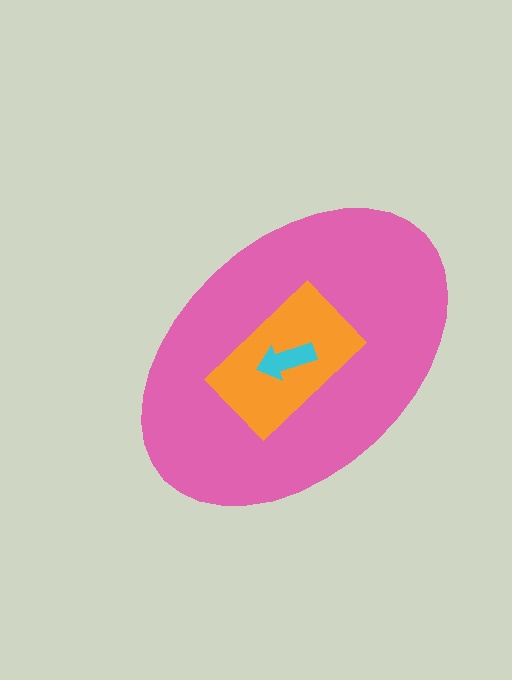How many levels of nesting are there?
3.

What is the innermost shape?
The cyan arrow.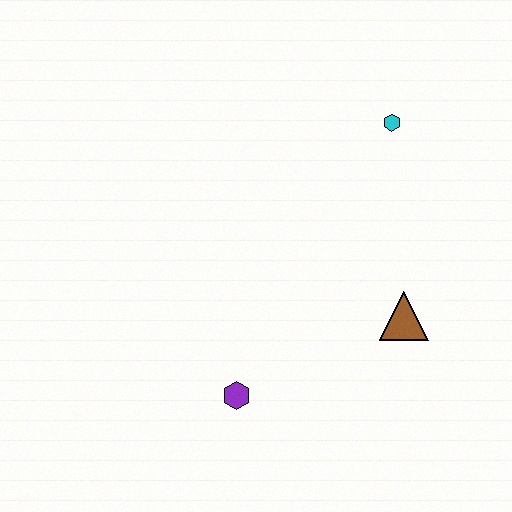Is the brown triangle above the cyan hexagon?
No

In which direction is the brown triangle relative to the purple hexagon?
The brown triangle is to the right of the purple hexagon.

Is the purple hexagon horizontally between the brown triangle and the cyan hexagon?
No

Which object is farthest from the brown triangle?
The cyan hexagon is farthest from the brown triangle.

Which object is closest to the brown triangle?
The purple hexagon is closest to the brown triangle.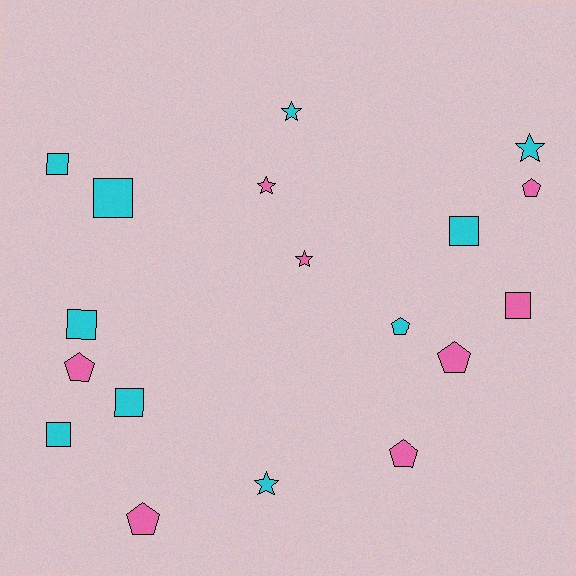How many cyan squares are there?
There are 6 cyan squares.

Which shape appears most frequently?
Square, with 7 objects.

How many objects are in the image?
There are 18 objects.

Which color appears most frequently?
Cyan, with 10 objects.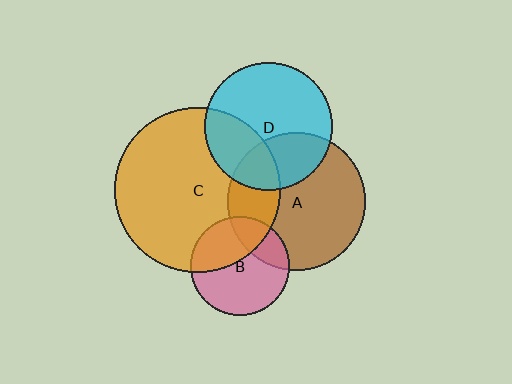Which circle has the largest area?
Circle C (orange).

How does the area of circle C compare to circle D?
Approximately 1.7 times.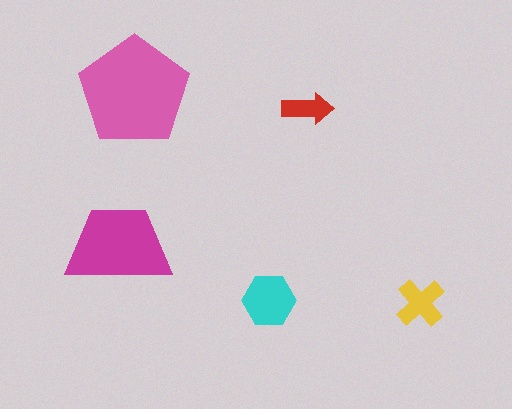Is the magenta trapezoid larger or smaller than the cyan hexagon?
Larger.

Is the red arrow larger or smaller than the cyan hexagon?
Smaller.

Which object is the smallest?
The red arrow.